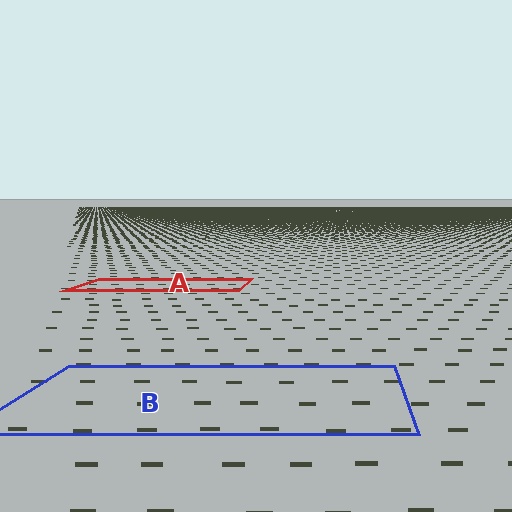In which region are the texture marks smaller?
The texture marks are smaller in region A, because it is farther away.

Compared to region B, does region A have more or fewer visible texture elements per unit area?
Region A has more texture elements per unit area — they are packed more densely because it is farther away.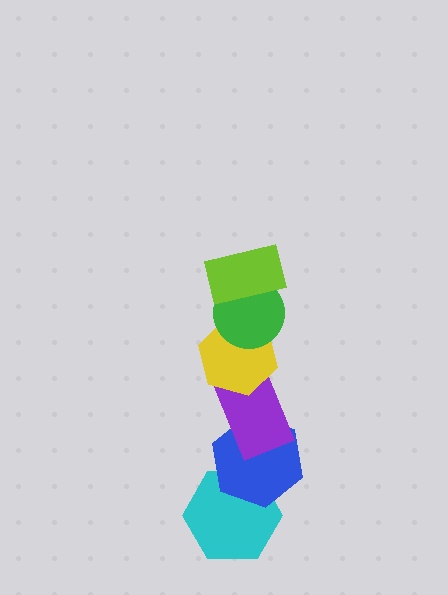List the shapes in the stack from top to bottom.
From top to bottom: the lime rectangle, the green circle, the yellow hexagon, the purple rectangle, the blue hexagon, the cyan hexagon.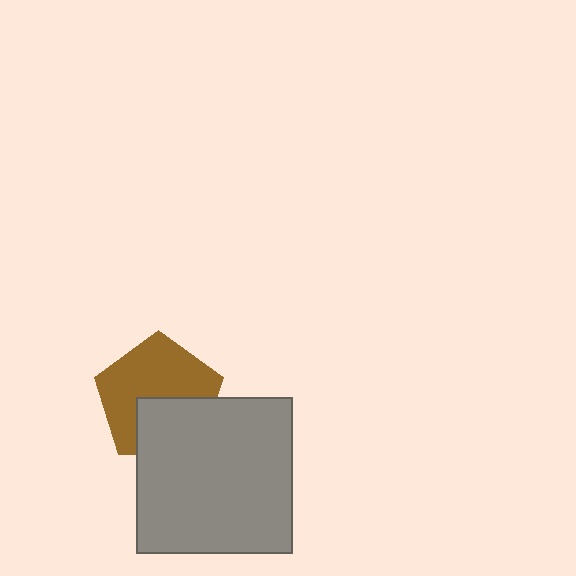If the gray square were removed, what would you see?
You would see the complete brown pentagon.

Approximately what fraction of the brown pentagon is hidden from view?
Roughly 37% of the brown pentagon is hidden behind the gray square.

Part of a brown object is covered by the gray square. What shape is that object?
It is a pentagon.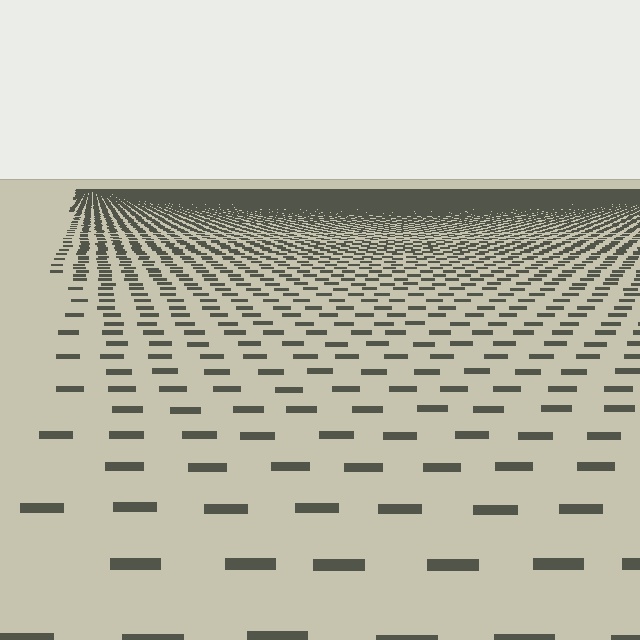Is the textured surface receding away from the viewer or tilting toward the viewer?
The surface is receding away from the viewer. Texture elements get smaller and denser toward the top.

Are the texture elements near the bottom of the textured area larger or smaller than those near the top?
Larger. Near the bottom, elements are closer to the viewer and appear at a bigger on-screen size.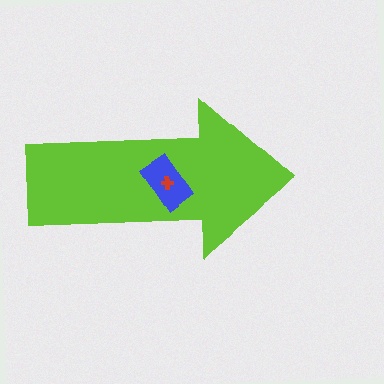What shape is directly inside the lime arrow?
The blue rectangle.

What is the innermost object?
The red cross.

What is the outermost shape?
The lime arrow.